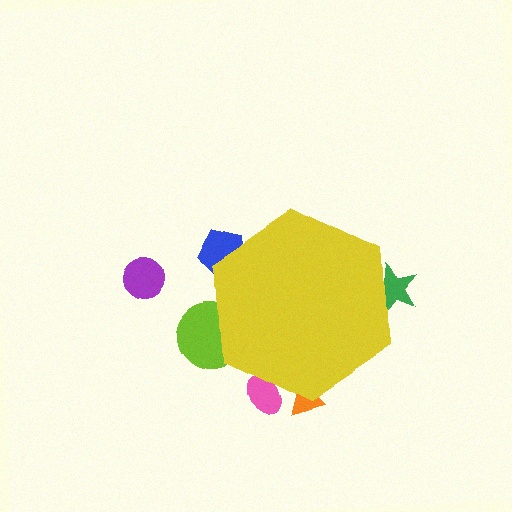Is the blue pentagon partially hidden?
Yes, the blue pentagon is partially hidden behind the yellow hexagon.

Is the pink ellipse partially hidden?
Yes, the pink ellipse is partially hidden behind the yellow hexagon.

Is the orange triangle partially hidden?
Yes, the orange triangle is partially hidden behind the yellow hexagon.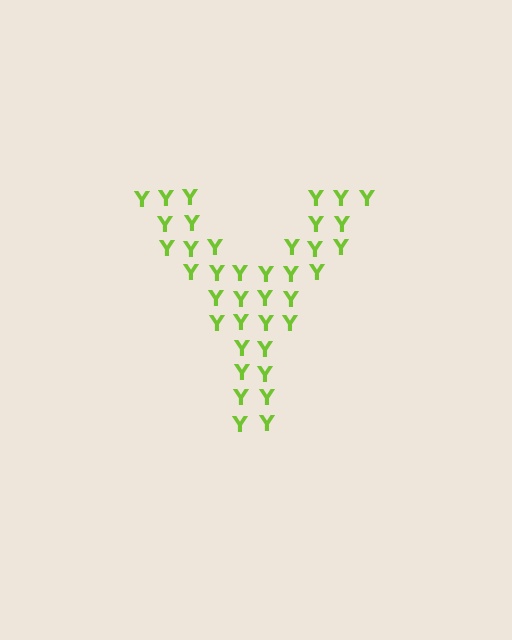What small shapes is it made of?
It is made of small letter Y's.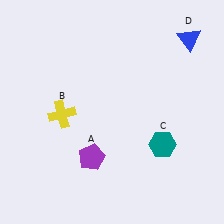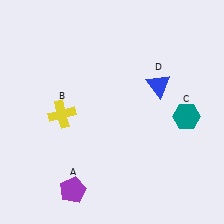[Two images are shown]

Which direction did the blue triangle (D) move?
The blue triangle (D) moved down.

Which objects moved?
The objects that moved are: the purple pentagon (A), the teal hexagon (C), the blue triangle (D).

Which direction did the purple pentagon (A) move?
The purple pentagon (A) moved down.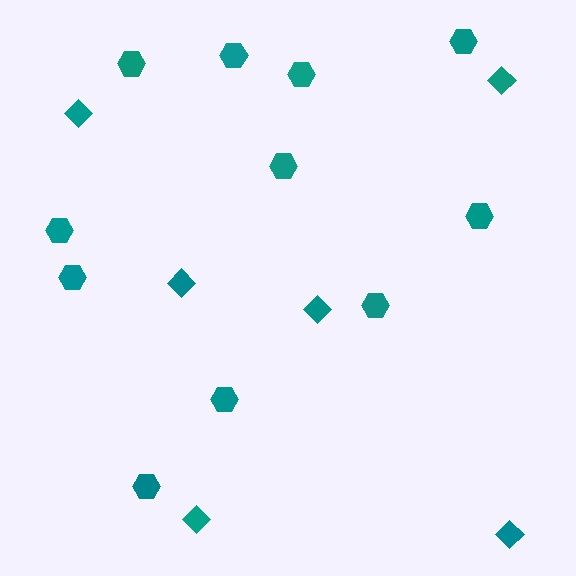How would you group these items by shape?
There are 2 groups: one group of hexagons (11) and one group of diamonds (6).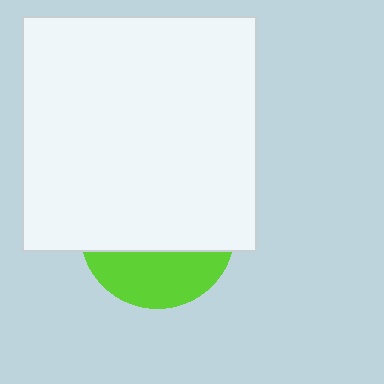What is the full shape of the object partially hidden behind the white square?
The partially hidden object is a lime circle.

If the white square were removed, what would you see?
You would see the complete lime circle.